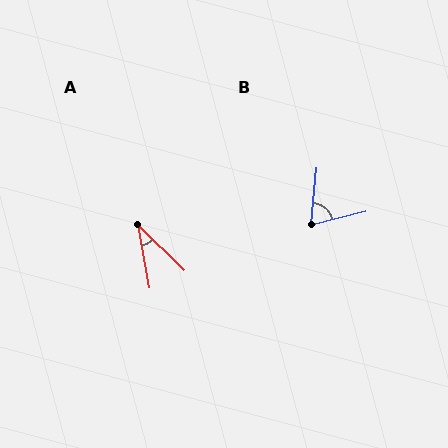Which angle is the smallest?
A, at approximately 35 degrees.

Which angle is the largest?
B, at approximately 70 degrees.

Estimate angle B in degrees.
Approximately 70 degrees.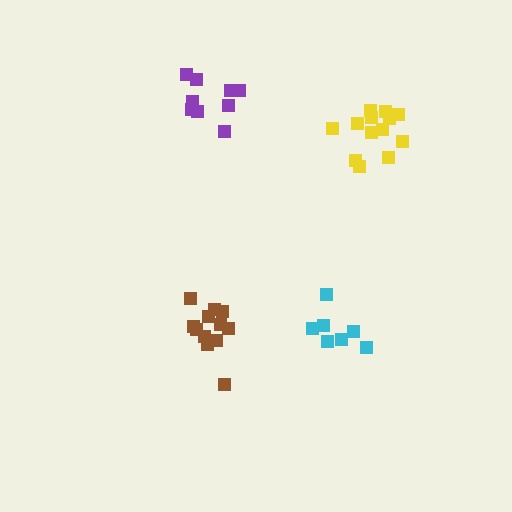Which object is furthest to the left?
The brown cluster is leftmost.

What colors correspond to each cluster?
The clusters are colored: yellow, cyan, purple, brown.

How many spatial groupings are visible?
There are 4 spatial groupings.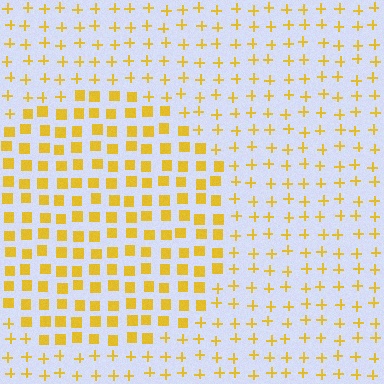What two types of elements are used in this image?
The image uses squares inside the circle region and plus signs outside it.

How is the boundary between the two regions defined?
The boundary is defined by a change in element shape: squares inside vs. plus signs outside. All elements share the same color and spacing.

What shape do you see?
I see a circle.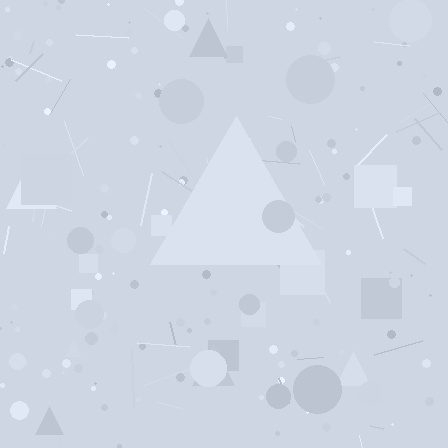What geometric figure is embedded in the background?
A triangle is embedded in the background.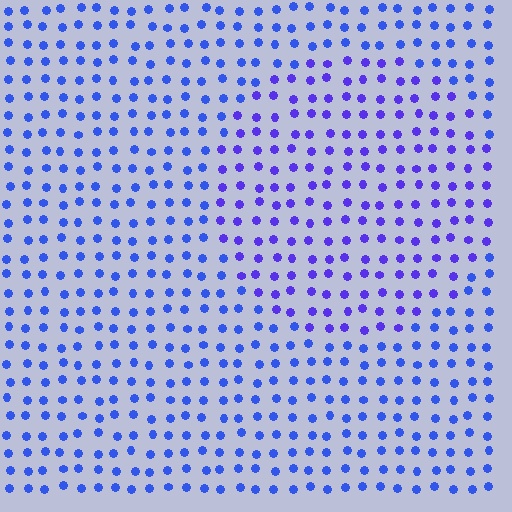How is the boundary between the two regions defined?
The boundary is defined purely by a slight shift in hue (about 25 degrees). Spacing, size, and orientation are identical on both sides.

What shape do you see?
I see a circle.